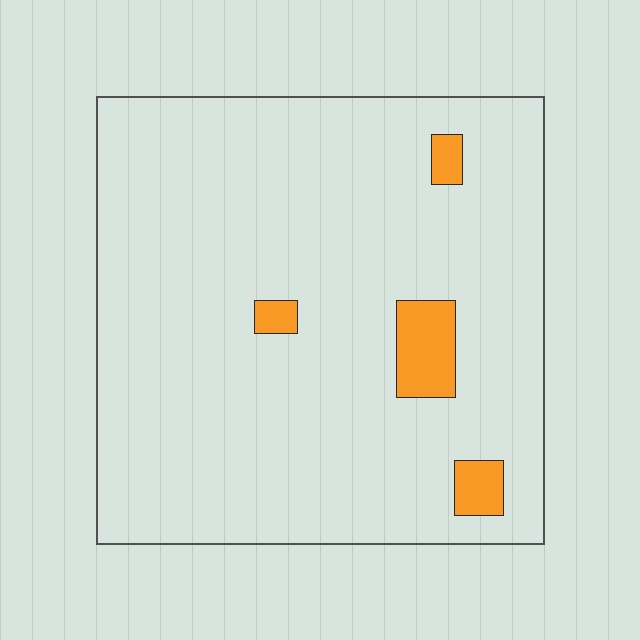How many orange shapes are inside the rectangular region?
4.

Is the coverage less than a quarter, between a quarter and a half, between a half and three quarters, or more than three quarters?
Less than a quarter.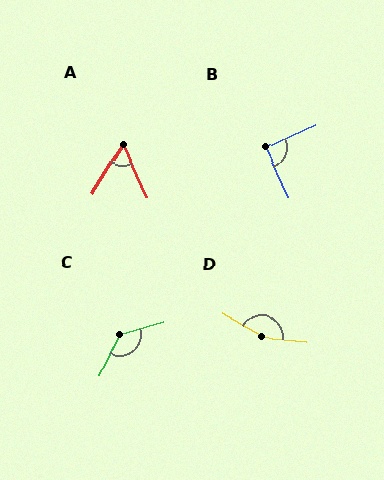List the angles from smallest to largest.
A (56°), B (89°), C (130°), D (157°).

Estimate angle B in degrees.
Approximately 89 degrees.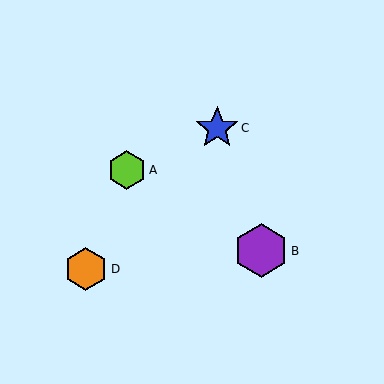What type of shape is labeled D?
Shape D is an orange hexagon.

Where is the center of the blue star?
The center of the blue star is at (217, 128).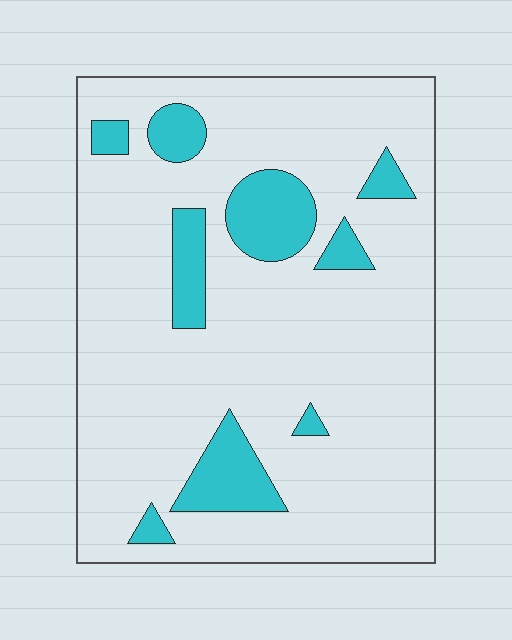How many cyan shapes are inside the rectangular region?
9.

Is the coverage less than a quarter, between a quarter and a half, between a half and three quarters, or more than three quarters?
Less than a quarter.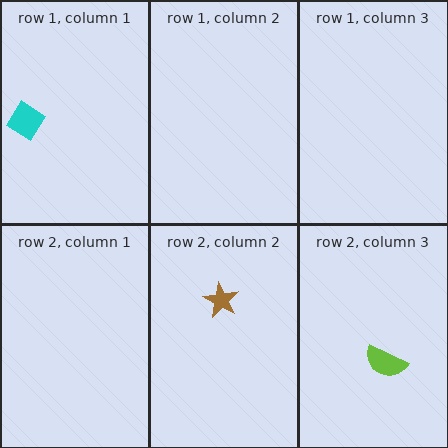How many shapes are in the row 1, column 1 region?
1.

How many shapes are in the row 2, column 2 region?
1.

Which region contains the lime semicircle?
The row 2, column 3 region.